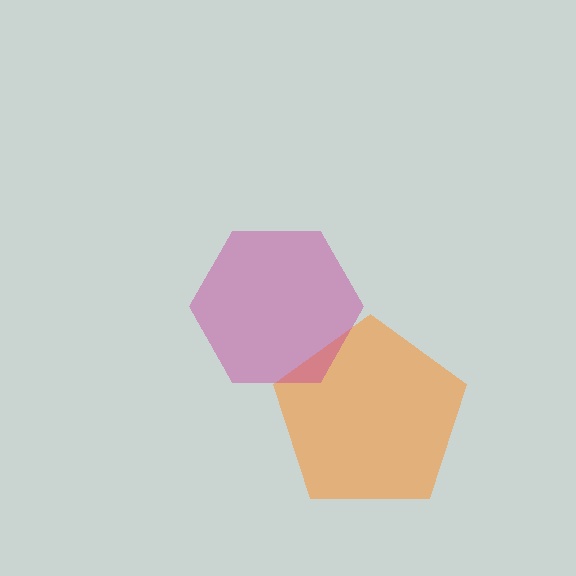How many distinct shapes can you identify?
There are 2 distinct shapes: an orange pentagon, a magenta hexagon.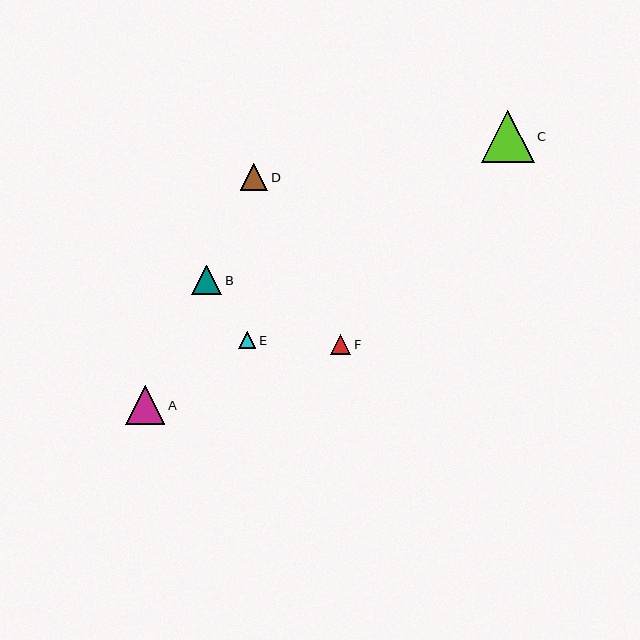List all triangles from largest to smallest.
From largest to smallest: C, A, B, D, F, E.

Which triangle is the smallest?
Triangle E is the smallest with a size of approximately 17 pixels.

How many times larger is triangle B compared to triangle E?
Triangle B is approximately 1.8 times the size of triangle E.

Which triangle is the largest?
Triangle C is the largest with a size of approximately 53 pixels.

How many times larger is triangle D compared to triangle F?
Triangle D is approximately 1.4 times the size of triangle F.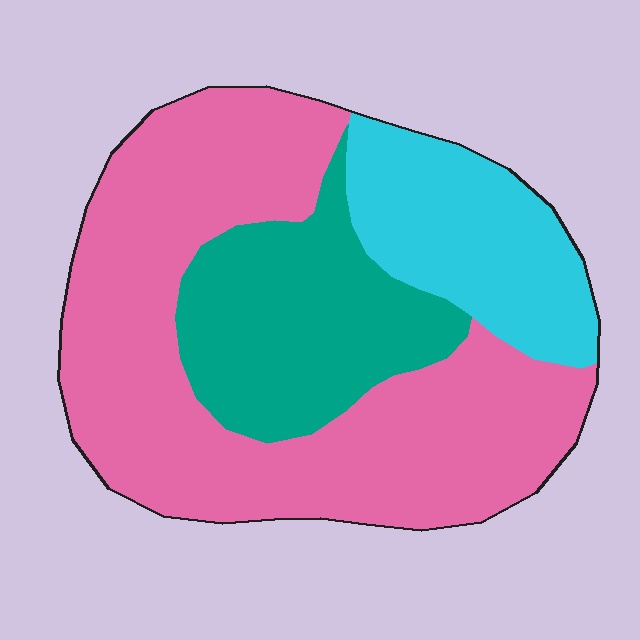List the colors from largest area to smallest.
From largest to smallest: pink, teal, cyan.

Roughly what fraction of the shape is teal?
Teal takes up about one quarter (1/4) of the shape.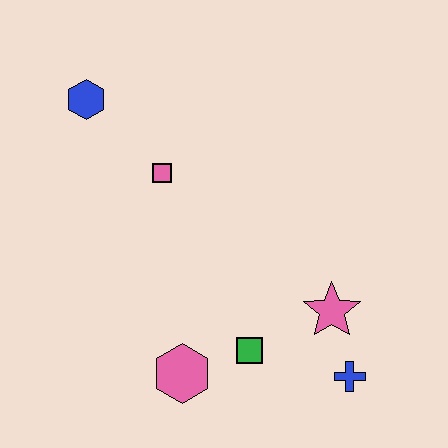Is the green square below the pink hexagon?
No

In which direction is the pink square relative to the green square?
The pink square is above the green square.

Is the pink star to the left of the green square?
No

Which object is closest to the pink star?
The blue cross is closest to the pink star.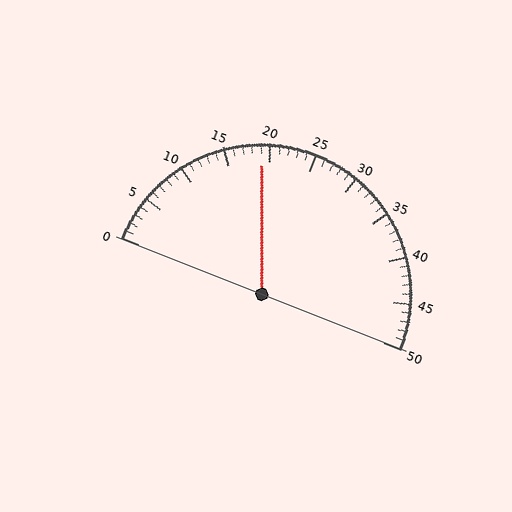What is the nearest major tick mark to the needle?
The nearest major tick mark is 20.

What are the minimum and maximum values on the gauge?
The gauge ranges from 0 to 50.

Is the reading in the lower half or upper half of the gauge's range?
The reading is in the lower half of the range (0 to 50).